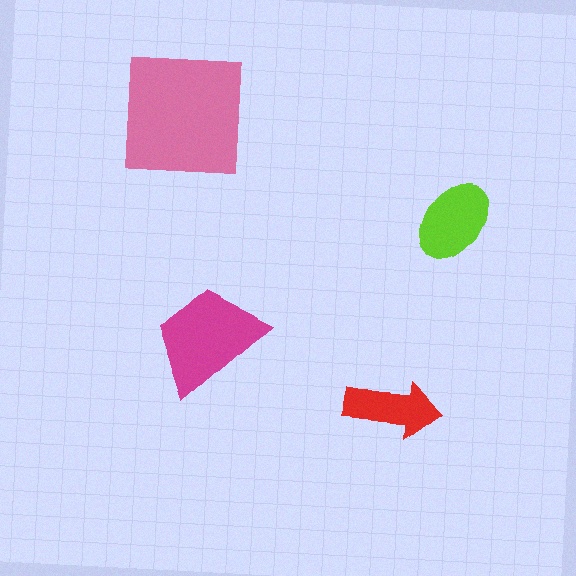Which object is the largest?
The pink square.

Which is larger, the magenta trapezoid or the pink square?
The pink square.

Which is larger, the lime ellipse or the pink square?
The pink square.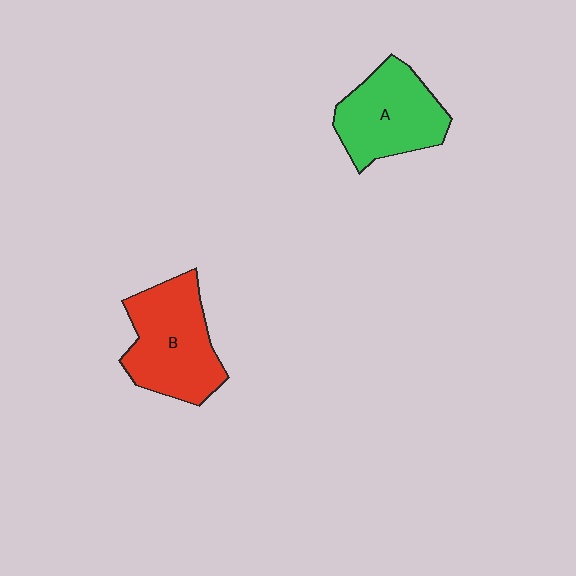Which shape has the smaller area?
Shape A (green).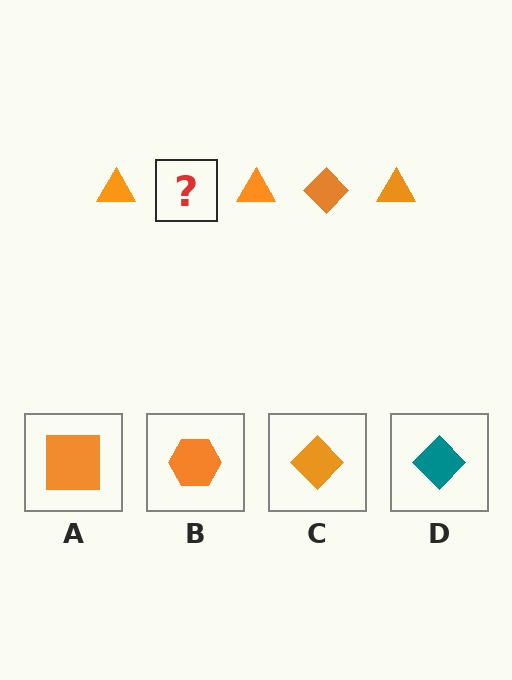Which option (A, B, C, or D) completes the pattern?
C.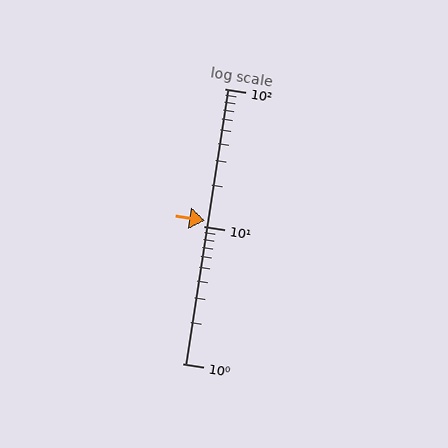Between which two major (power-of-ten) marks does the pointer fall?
The pointer is between 10 and 100.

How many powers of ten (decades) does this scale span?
The scale spans 2 decades, from 1 to 100.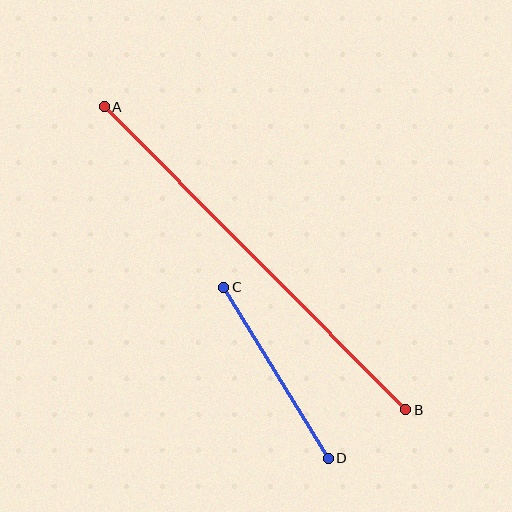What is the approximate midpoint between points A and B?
The midpoint is at approximately (255, 258) pixels.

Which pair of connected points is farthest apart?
Points A and B are farthest apart.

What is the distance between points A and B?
The distance is approximately 427 pixels.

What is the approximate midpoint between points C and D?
The midpoint is at approximately (276, 373) pixels.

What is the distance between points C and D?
The distance is approximately 201 pixels.